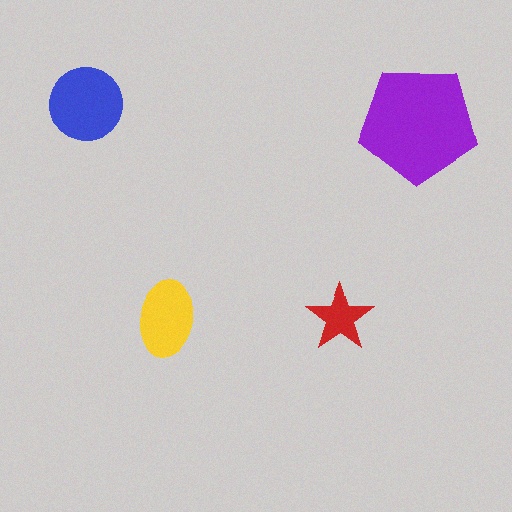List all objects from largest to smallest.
The purple pentagon, the blue circle, the yellow ellipse, the red star.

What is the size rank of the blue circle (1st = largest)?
2nd.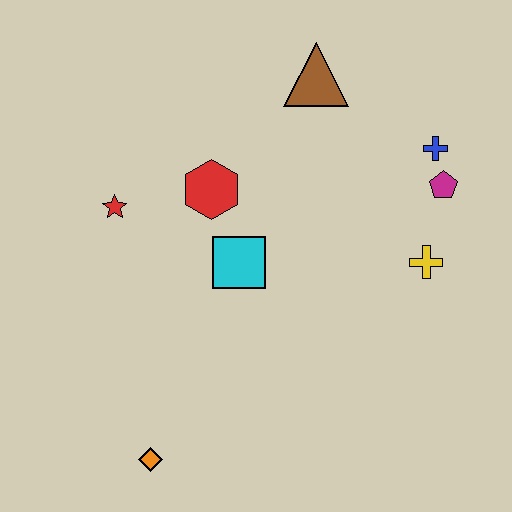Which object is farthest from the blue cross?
The orange diamond is farthest from the blue cross.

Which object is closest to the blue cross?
The magenta pentagon is closest to the blue cross.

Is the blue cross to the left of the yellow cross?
No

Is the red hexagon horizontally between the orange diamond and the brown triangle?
Yes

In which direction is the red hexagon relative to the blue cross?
The red hexagon is to the left of the blue cross.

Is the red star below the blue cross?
Yes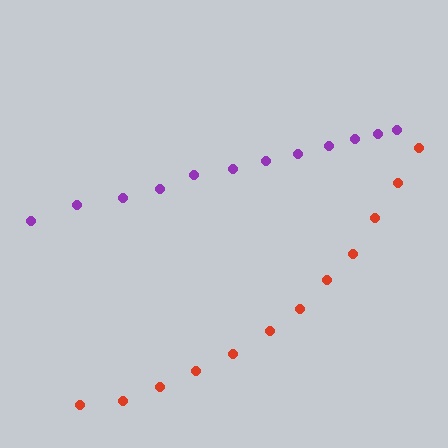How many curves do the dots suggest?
There are 2 distinct paths.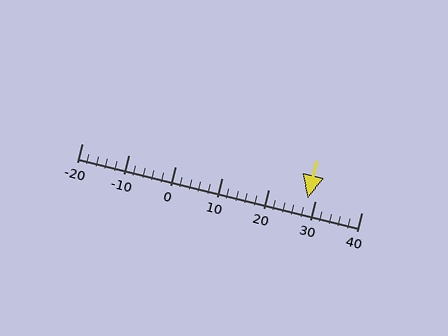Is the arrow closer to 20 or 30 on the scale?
The arrow is closer to 30.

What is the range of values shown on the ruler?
The ruler shows values from -20 to 40.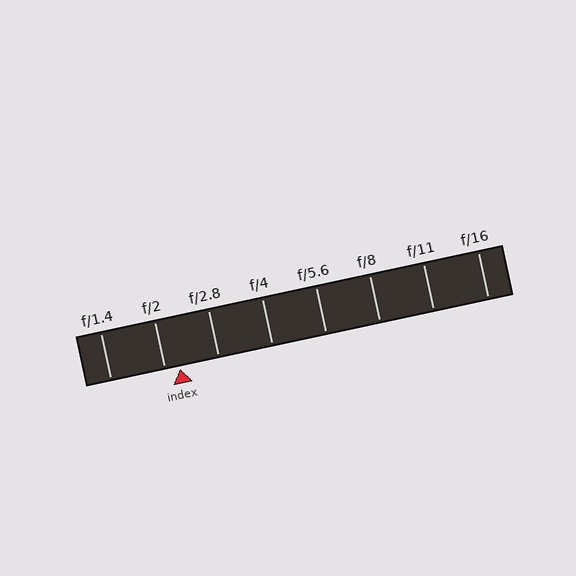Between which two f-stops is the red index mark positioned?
The index mark is between f/2 and f/2.8.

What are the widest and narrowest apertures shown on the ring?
The widest aperture shown is f/1.4 and the narrowest is f/16.